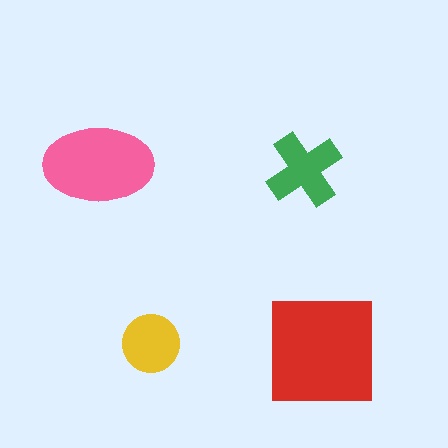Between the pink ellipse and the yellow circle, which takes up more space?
The pink ellipse.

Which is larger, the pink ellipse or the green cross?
The pink ellipse.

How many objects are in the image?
There are 4 objects in the image.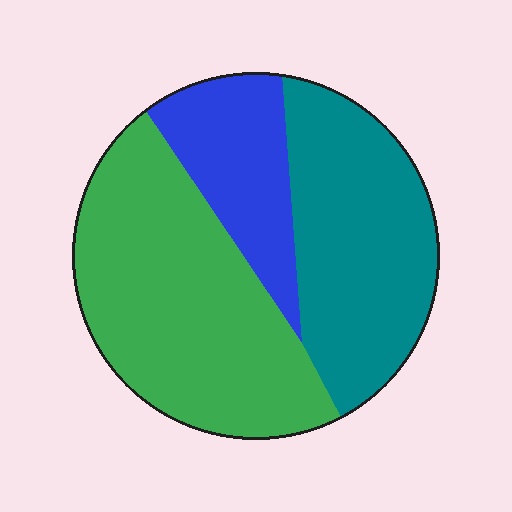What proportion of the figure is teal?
Teal takes up about one third (1/3) of the figure.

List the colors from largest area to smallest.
From largest to smallest: green, teal, blue.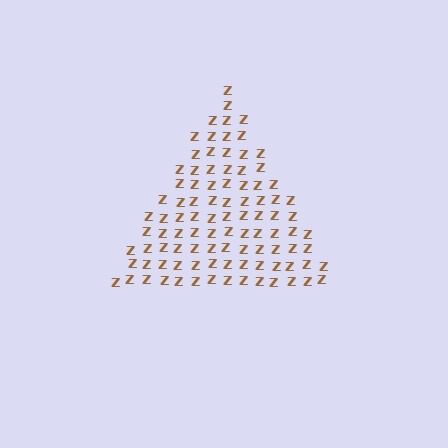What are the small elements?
The small elements are letter Z's.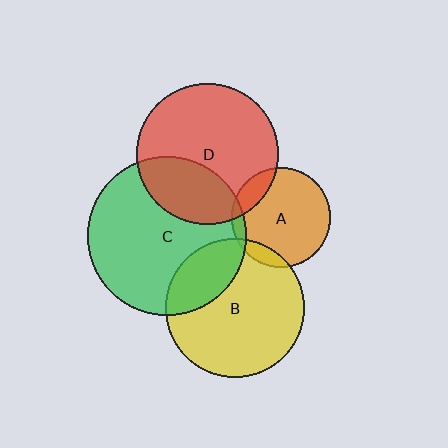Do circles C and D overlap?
Yes.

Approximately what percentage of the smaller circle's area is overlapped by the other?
Approximately 30%.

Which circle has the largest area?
Circle C (green).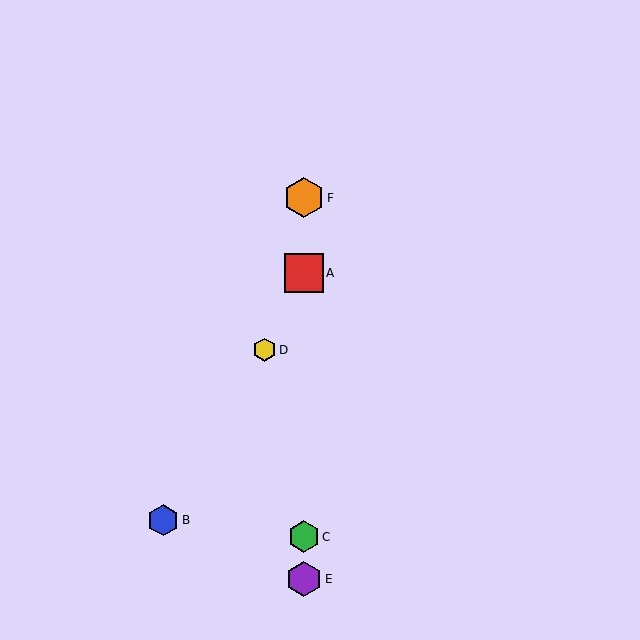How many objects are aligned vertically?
4 objects (A, C, E, F) are aligned vertically.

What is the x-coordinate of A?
Object A is at x≈304.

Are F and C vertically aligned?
Yes, both are at x≈304.